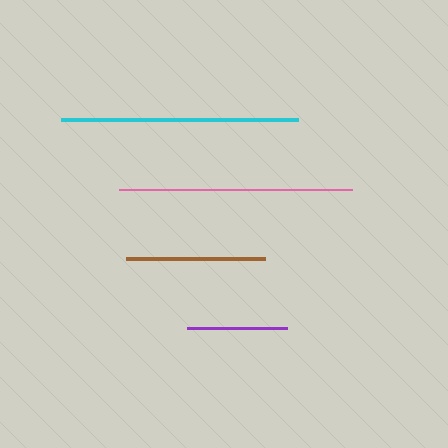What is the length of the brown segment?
The brown segment is approximately 139 pixels long.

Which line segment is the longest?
The cyan line is the longest at approximately 237 pixels.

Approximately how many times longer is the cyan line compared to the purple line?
The cyan line is approximately 2.4 times the length of the purple line.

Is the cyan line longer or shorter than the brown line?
The cyan line is longer than the brown line.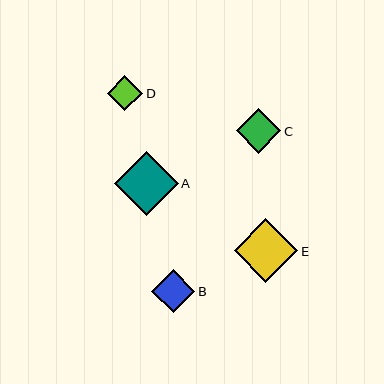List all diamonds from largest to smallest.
From largest to smallest: E, A, C, B, D.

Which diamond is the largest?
Diamond E is the largest with a size of approximately 64 pixels.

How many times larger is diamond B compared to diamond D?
Diamond B is approximately 1.2 times the size of diamond D.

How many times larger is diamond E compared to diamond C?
Diamond E is approximately 1.4 times the size of diamond C.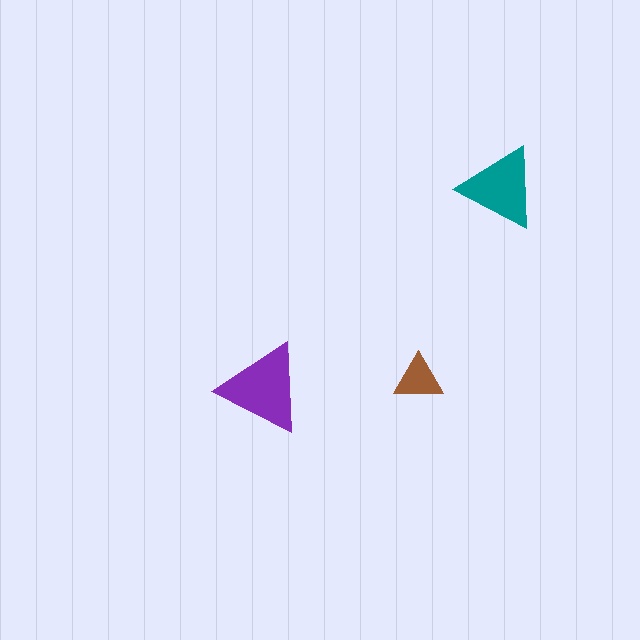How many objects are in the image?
There are 3 objects in the image.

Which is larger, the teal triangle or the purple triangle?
The purple one.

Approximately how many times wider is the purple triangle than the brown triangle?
About 2 times wider.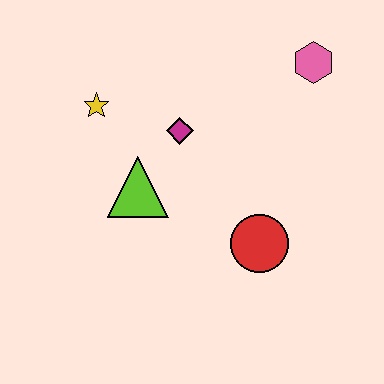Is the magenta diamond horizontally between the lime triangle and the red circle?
Yes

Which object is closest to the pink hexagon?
The magenta diamond is closest to the pink hexagon.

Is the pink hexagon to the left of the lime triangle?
No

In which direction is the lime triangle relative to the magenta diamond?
The lime triangle is below the magenta diamond.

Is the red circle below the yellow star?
Yes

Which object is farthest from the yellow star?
The pink hexagon is farthest from the yellow star.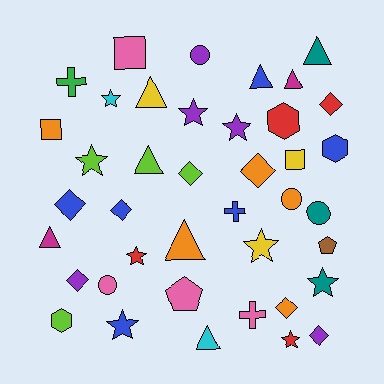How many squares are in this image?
There are 3 squares.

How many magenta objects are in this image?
There are 2 magenta objects.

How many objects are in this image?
There are 40 objects.